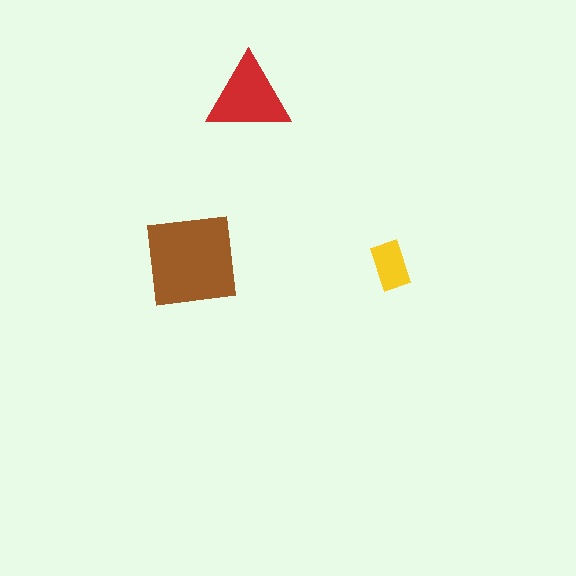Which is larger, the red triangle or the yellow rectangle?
The red triangle.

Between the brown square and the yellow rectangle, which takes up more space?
The brown square.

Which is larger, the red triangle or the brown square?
The brown square.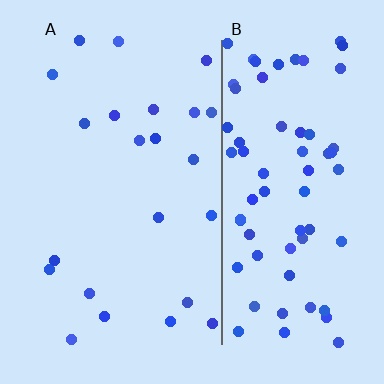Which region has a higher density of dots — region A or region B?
B (the right).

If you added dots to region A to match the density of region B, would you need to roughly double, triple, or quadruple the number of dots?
Approximately triple.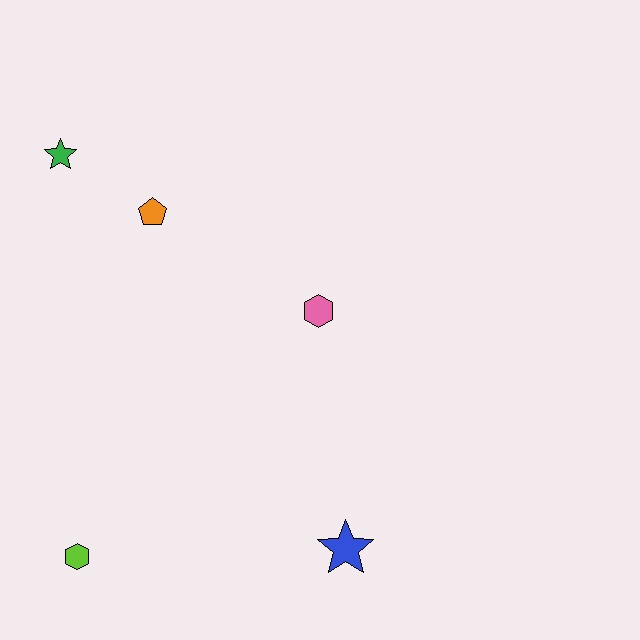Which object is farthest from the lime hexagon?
The green star is farthest from the lime hexagon.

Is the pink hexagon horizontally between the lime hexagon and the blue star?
Yes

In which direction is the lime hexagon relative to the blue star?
The lime hexagon is to the left of the blue star.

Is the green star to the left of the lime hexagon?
Yes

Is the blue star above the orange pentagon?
No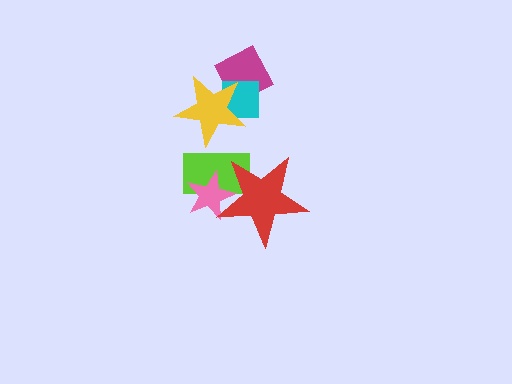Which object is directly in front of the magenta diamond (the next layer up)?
The cyan square is directly in front of the magenta diamond.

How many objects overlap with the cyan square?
2 objects overlap with the cyan square.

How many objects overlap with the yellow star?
3 objects overlap with the yellow star.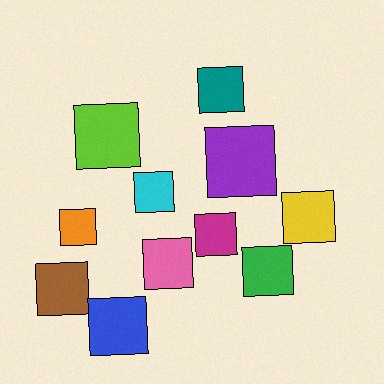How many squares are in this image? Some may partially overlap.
There are 11 squares.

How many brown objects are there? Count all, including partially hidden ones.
There is 1 brown object.